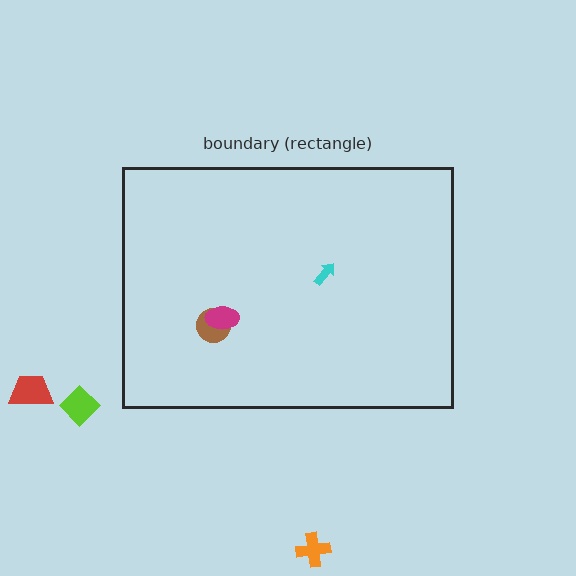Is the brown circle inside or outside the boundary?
Inside.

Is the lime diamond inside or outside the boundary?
Outside.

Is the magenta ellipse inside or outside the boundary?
Inside.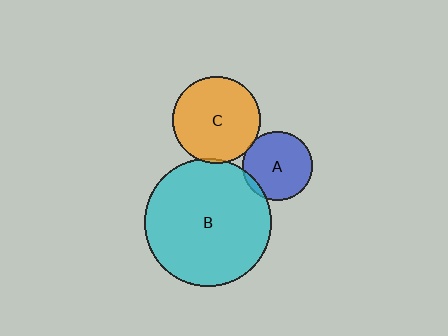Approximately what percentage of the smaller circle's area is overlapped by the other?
Approximately 5%.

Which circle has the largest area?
Circle B (cyan).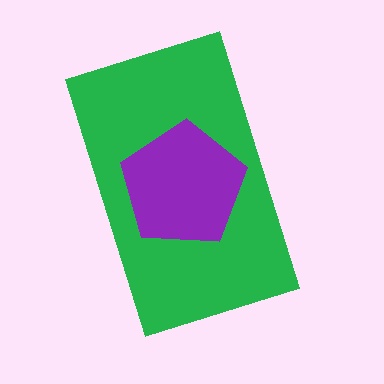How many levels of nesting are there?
2.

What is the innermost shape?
The purple pentagon.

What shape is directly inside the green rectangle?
The purple pentagon.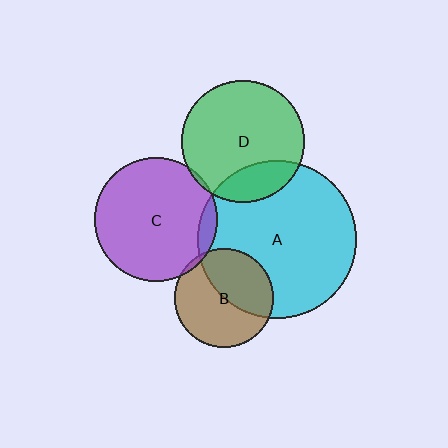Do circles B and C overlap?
Yes.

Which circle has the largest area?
Circle A (cyan).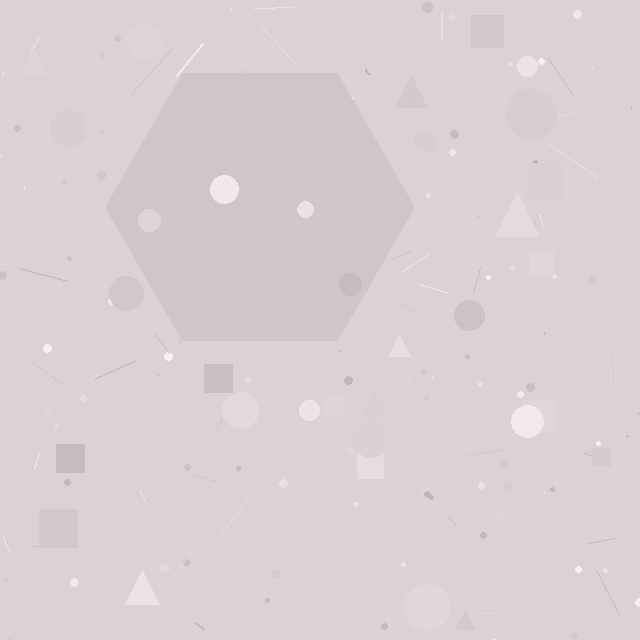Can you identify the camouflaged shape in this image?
The camouflaged shape is a hexagon.